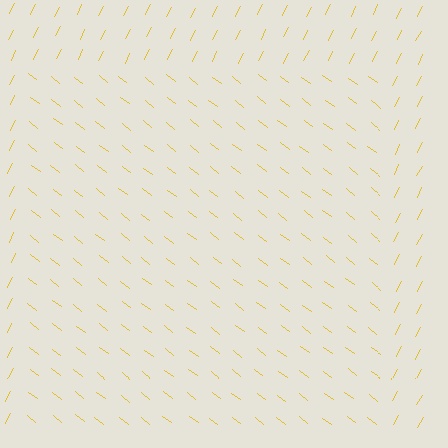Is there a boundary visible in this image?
Yes, there is a texture boundary formed by a change in line orientation.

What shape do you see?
I see a rectangle.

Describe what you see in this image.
The image is filled with small yellow line segments. A rectangle region in the image has lines oriented differently from the surrounding lines, creating a visible texture boundary.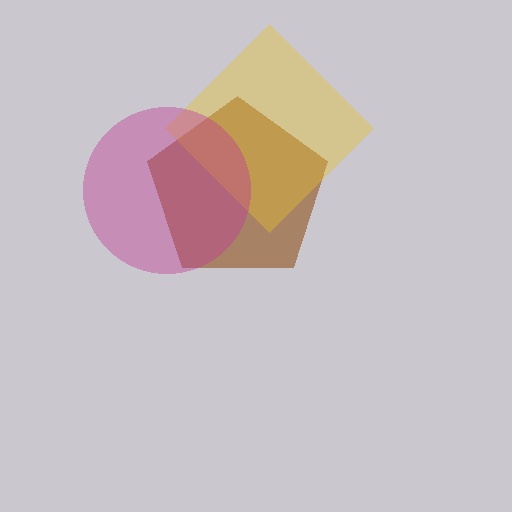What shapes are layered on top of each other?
The layered shapes are: a brown pentagon, a yellow diamond, a magenta circle.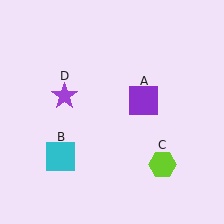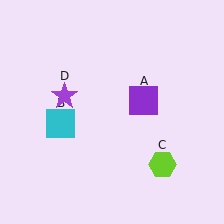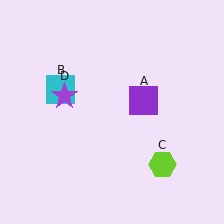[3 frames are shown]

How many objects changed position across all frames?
1 object changed position: cyan square (object B).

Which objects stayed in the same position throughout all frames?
Purple square (object A) and lime hexagon (object C) and purple star (object D) remained stationary.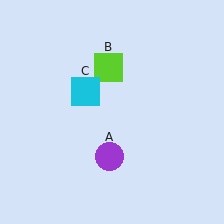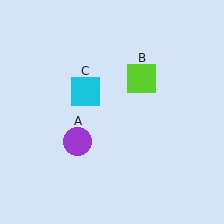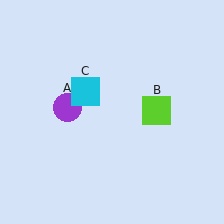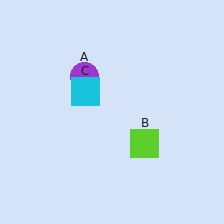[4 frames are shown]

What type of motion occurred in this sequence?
The purple circle (object A), lime square (object B) rotated clockwise around the center of the scene.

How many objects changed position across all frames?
2 objects changed position: purple circle (object A), lime square (object B).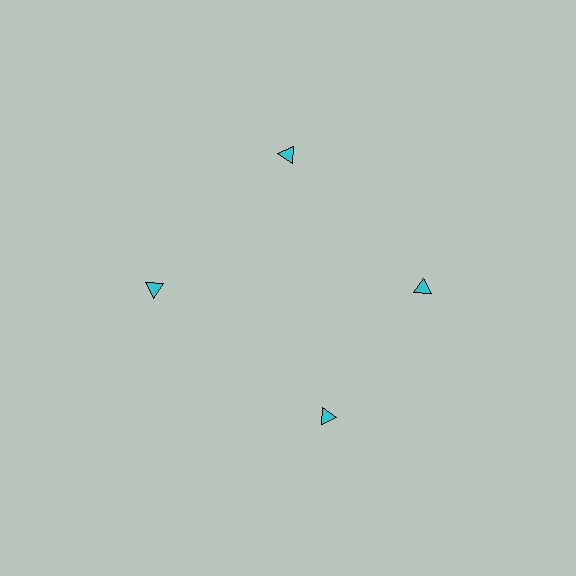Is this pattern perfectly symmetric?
No. The 4 cyan triangles are arranged in a ring, but one element near the 6 o'clock position is rotated out of alignment along the ring, breaking the 4-fold rotational symmetry.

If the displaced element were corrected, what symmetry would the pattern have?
It would have 4-fold rotational symmetry — the pattern would map onto itself every 90 degrees.